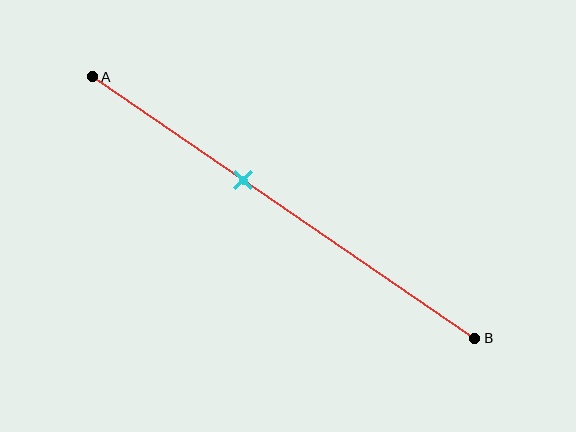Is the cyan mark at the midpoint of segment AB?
No, the mark is at about 40% from A, not at the 50% midpoint.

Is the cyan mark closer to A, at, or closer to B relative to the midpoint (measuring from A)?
The cyan mark is closer to point A than the midpoint of segment AB.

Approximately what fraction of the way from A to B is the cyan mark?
The cyan mark is approximately 40% of the way from A to B.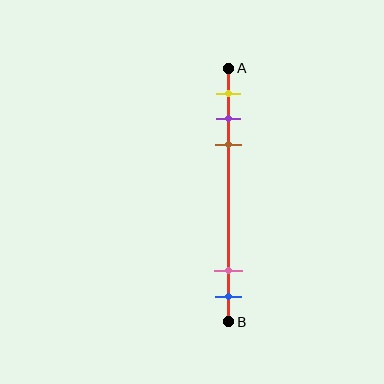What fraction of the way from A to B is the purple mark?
The purple mark is approximately 20% (0.2) of the way from A to B.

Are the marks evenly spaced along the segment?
No, the marks are not evenly spaced.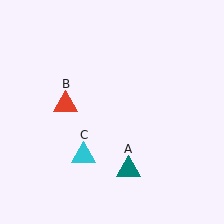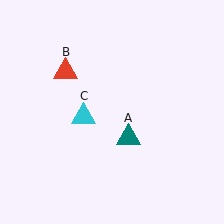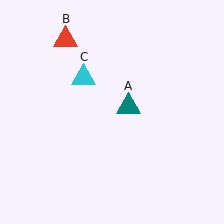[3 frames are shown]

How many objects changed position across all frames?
3 objects changed position: teal triangle (object A), red triangle (object B), cyan triangle (object C).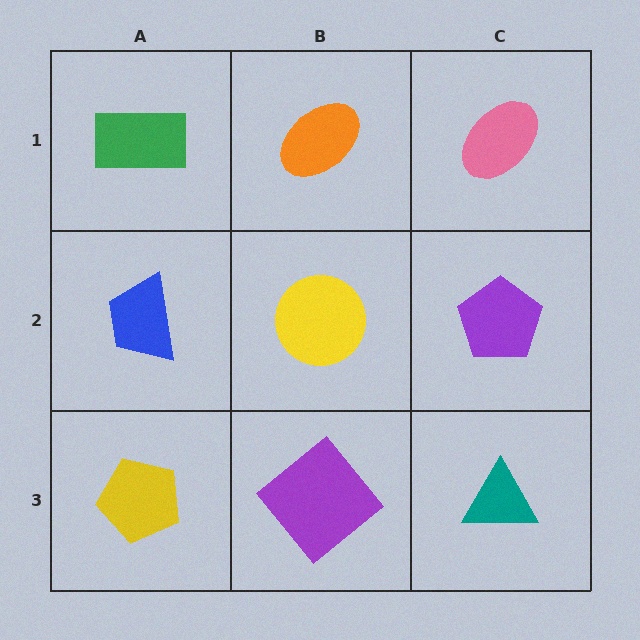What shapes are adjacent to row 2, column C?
A pink ellipse (row 1, column C), a teal triangle (row 3, column C), a yellow circle (row 2, column B).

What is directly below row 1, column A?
A blue trapezoid.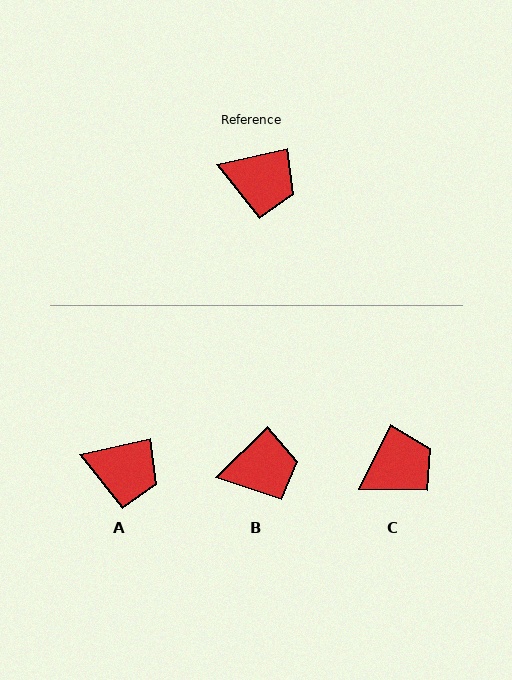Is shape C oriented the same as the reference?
No, it is off by about 51 degrees.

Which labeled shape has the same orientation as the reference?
A.